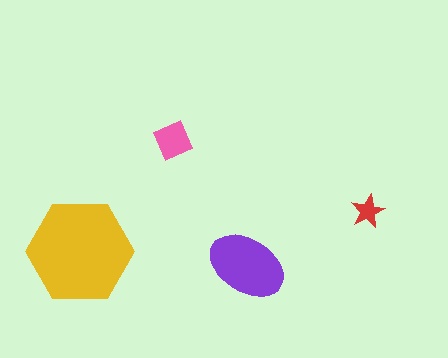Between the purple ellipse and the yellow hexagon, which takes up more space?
The yellow hexagon.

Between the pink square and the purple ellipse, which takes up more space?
The purple ellipse.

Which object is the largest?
The yellow hexagon.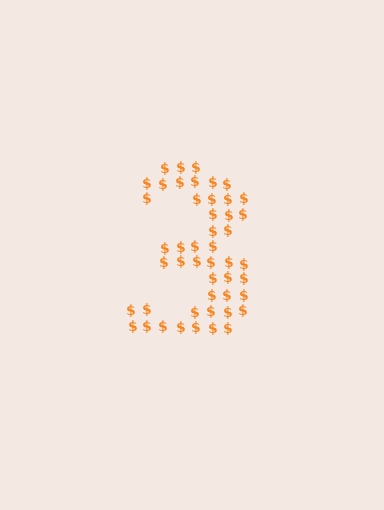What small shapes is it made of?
It is made of small dollar signs.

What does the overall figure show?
The overall figure shows the digit 3.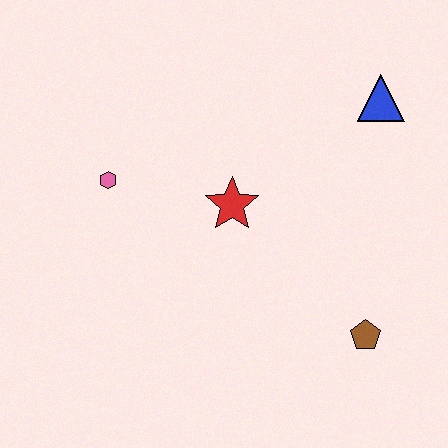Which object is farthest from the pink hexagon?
The brown pentagon is farthest from the pink hexagon.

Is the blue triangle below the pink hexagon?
No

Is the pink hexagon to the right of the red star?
No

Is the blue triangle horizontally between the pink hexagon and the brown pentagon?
No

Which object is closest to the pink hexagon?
The red star is closest to the pink hexagon.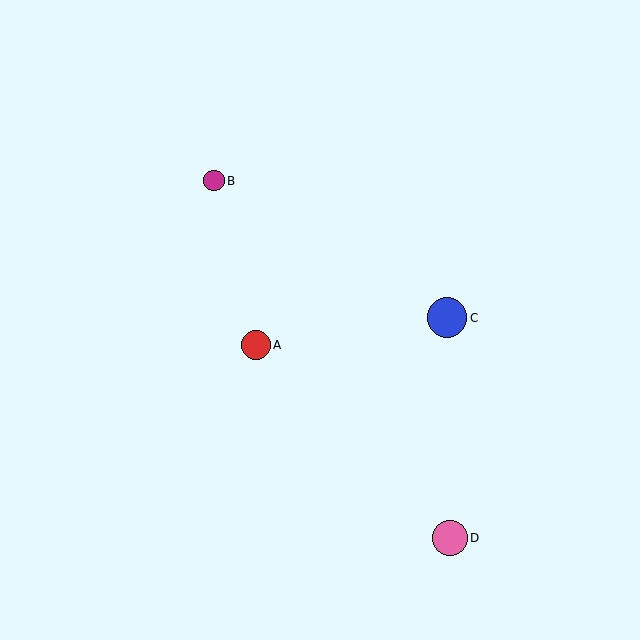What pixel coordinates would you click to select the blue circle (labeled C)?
Click at (447, 318) to select the blue circle C.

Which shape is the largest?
The blue circle (labeled C) is the largest.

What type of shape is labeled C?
Shape C is a blue circle.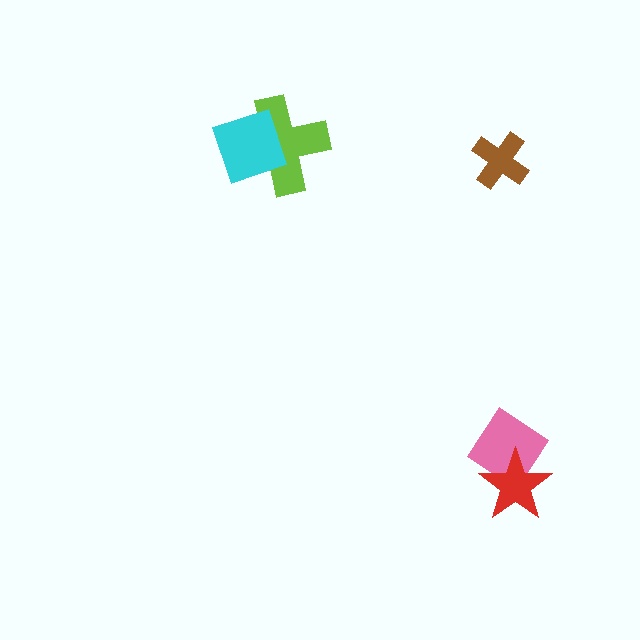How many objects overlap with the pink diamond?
1 object overlaps with the pink diamond.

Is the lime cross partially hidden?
Yes, it is partially covered by another shape.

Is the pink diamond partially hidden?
Yes, it is partially covered by another shape.